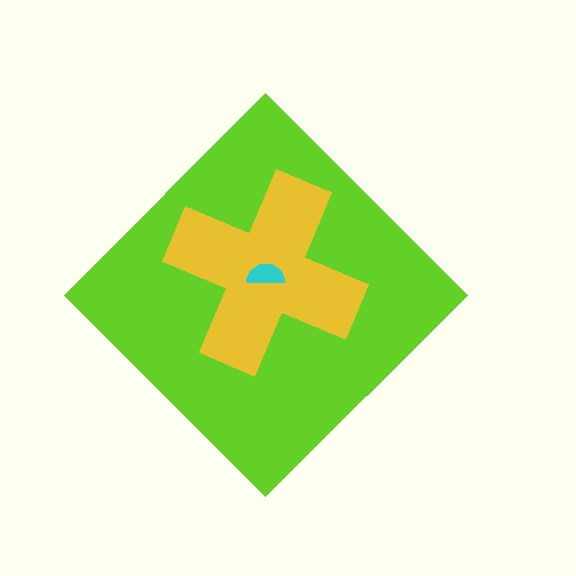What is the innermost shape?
The cyan semicircle.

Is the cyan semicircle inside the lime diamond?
Yes.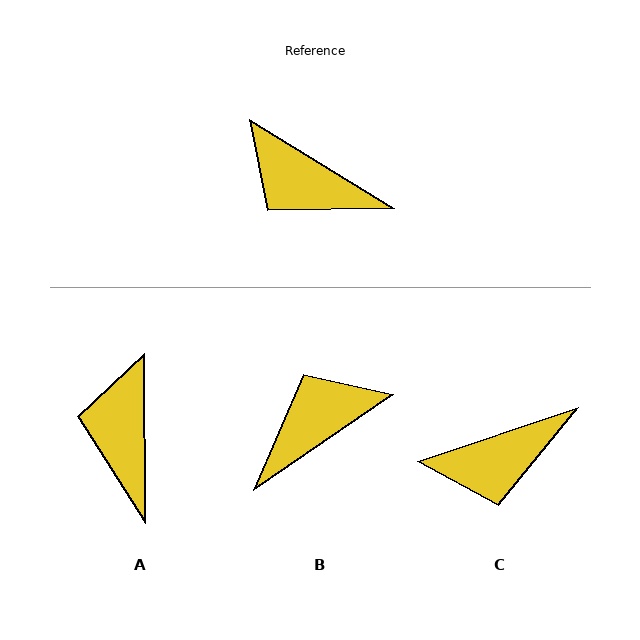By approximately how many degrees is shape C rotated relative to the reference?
Approximately 50 degrees counter-clockwise.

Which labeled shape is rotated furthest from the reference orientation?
B, about 114 degrees away.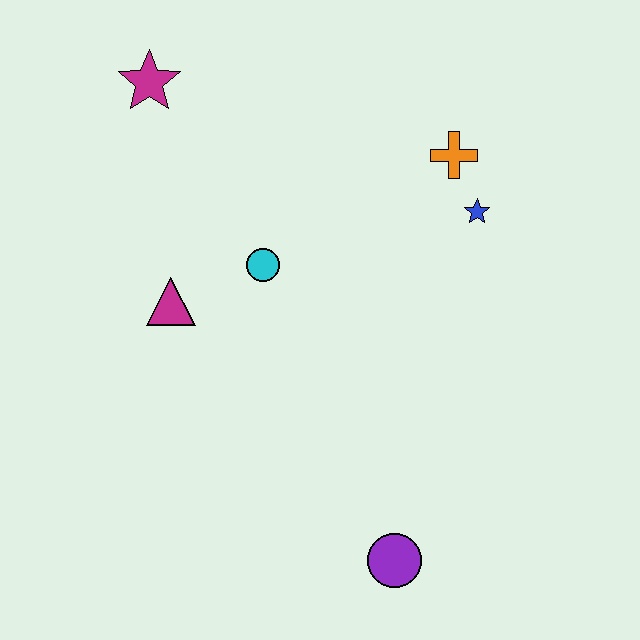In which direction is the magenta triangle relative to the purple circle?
The magenta triangle is above the purple circle.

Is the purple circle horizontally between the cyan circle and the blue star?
Yes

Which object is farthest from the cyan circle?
The purple circle is farthest from the cyan circle.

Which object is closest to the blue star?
The orange cross is closest to the blue star.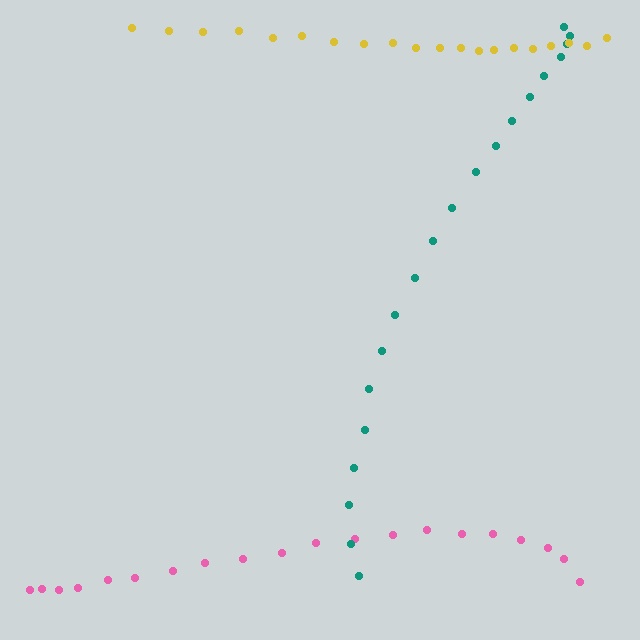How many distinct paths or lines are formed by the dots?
There are 3 distinct paths.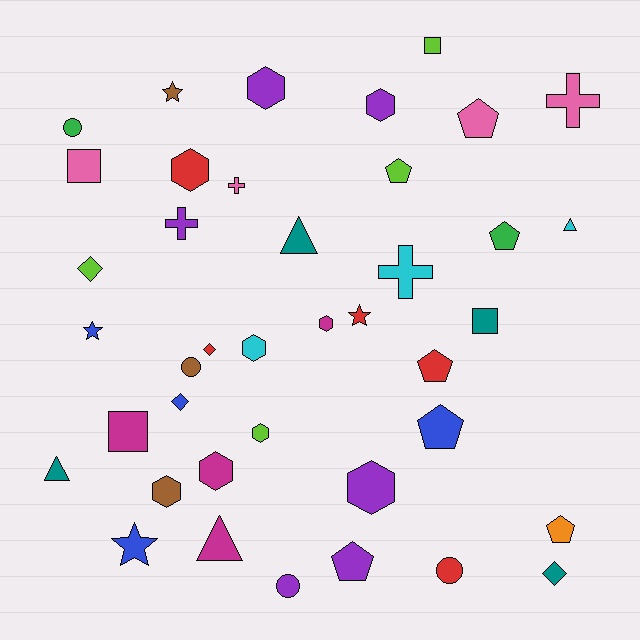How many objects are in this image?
There are 40 objects.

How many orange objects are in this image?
There is 1 orange object.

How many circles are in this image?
There are 4 circles.